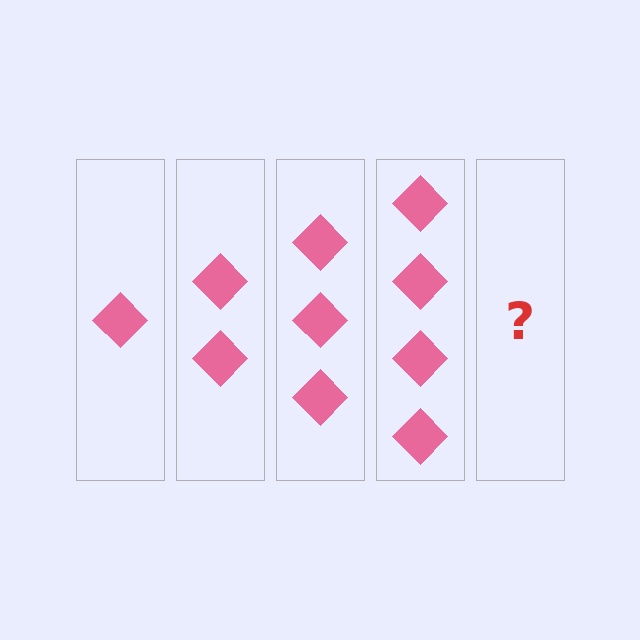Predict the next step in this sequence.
The next step is 5 diamonds.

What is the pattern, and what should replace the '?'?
The pattern is that each step adds one more diamond. The '?' should be 5 diamonds.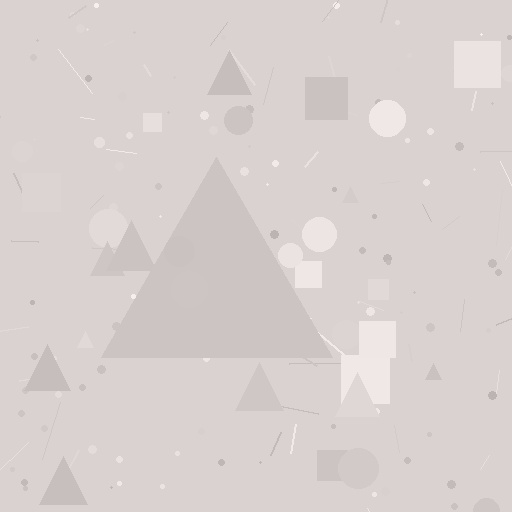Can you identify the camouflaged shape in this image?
The camouflaged shape is a triangle.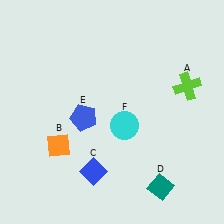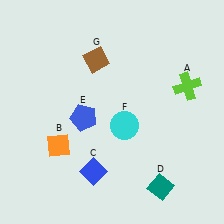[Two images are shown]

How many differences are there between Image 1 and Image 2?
There is 1 difference between the two images.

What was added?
A brown diamond (G) was added in Image 2.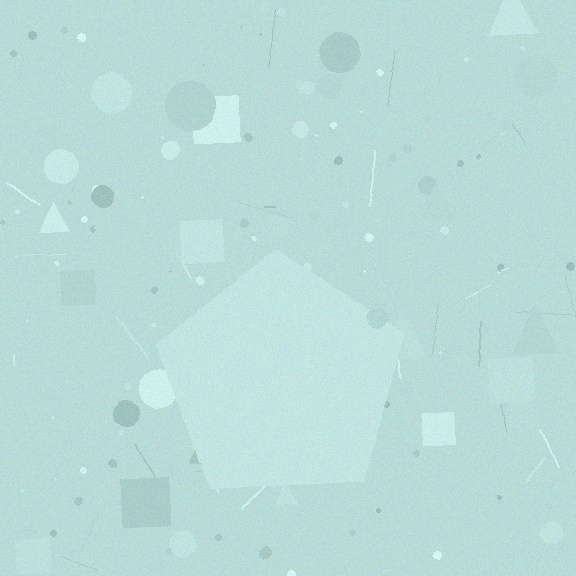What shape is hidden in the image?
A pentagon is hidden in the image.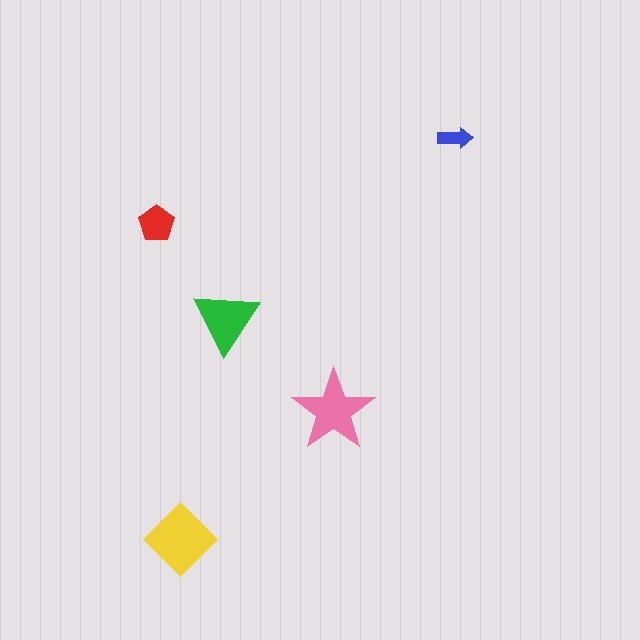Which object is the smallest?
The blue arrow.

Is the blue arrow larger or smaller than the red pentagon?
Smaller.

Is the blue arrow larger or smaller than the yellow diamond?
Smaller.